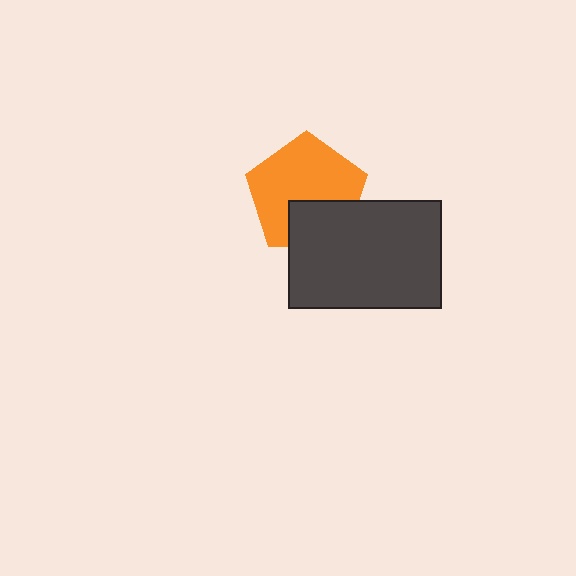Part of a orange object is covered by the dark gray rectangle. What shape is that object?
It is a pentagon.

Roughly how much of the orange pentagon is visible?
Most of it is visible (roughly 69%).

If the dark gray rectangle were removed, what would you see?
You would see the complete orange pentagon.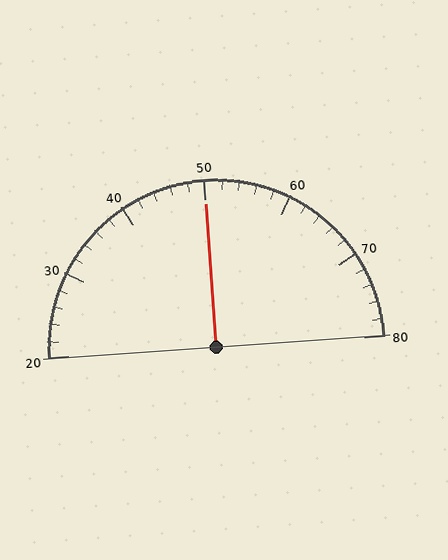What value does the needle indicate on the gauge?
The needle indicates approximately 50.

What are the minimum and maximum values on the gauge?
The gauge ranges from 20 to 80.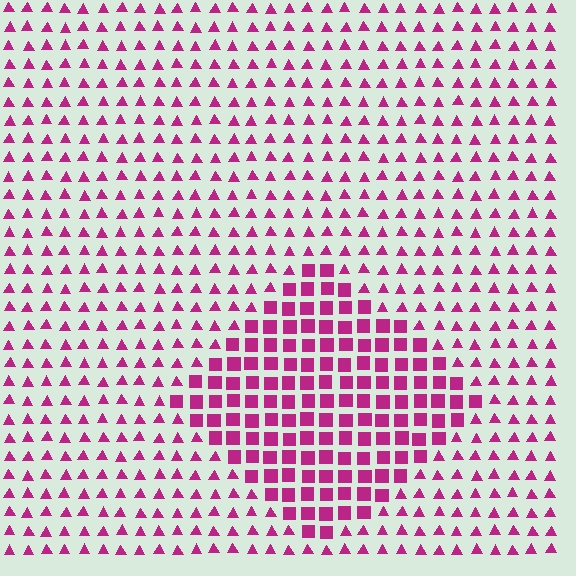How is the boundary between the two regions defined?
The boundary is defined by a change in element shape: squares inside vs. triangles outside. All elements share the same color and spacing.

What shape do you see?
I see a diamond.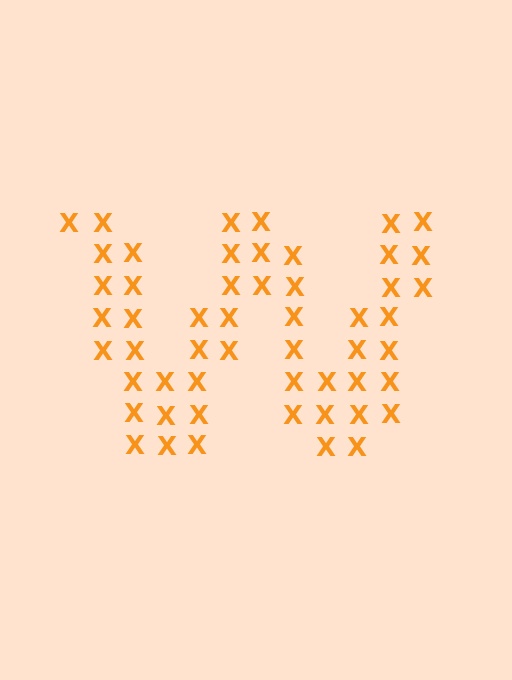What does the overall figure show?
The overall figure shows the letter W.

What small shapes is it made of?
It is made of small letter X's.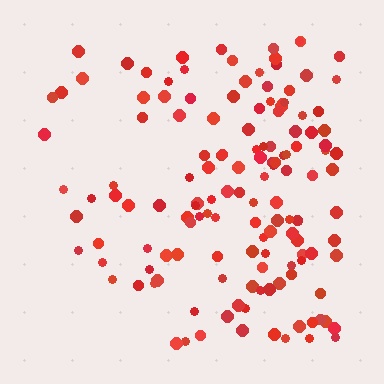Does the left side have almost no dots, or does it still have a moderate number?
Still a moderate number, just noticeably fewer than the right.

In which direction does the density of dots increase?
From left to right, with the right side densest.